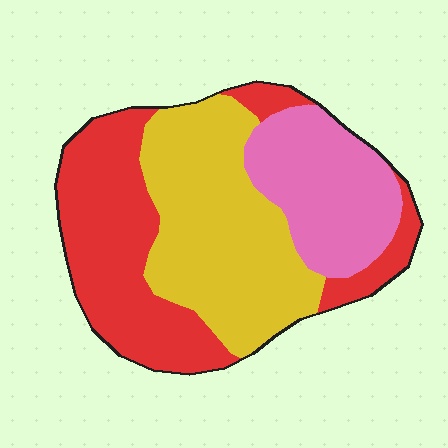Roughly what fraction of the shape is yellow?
Yellow takes up between a third and a half of the shape.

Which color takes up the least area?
Pink, at roughly 25%.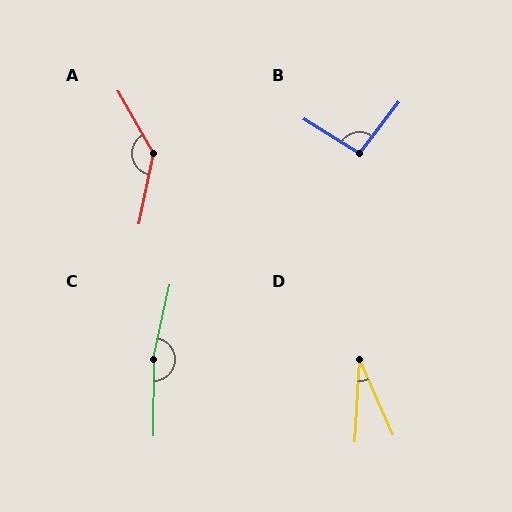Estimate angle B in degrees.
Approximately 96 degrees.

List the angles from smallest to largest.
D (27°), B (96°), A (139°), C (168°).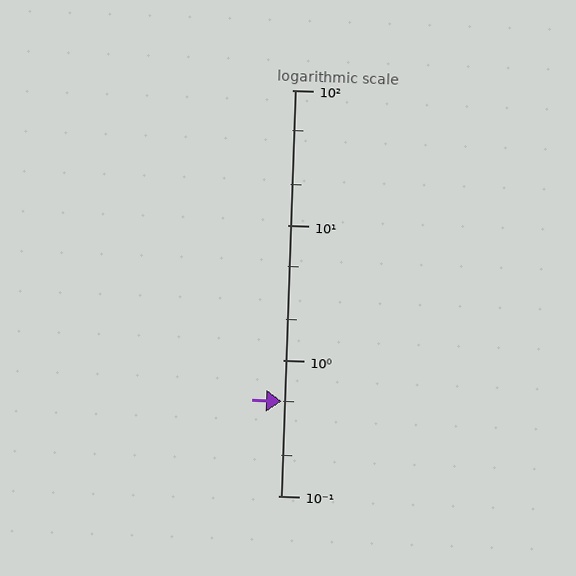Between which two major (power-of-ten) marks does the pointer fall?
The pointer is between 0.1 and 1.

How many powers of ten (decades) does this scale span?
The scale spans 3 decades, from 0.1 to 100.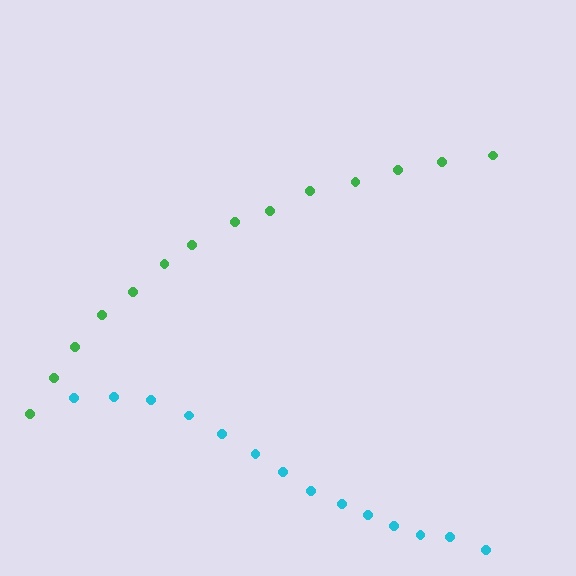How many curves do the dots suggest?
There are 2 distinct paths.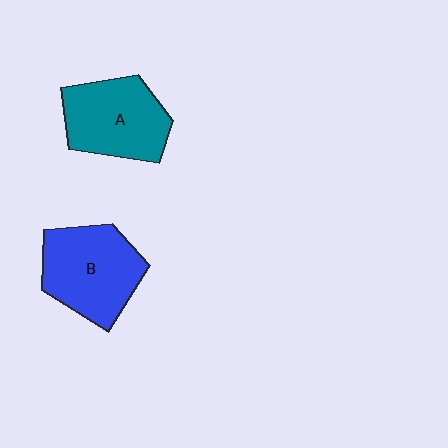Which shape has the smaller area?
Shape A (teal).